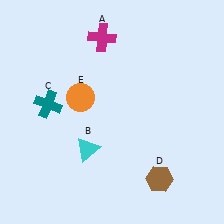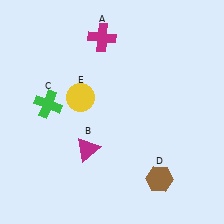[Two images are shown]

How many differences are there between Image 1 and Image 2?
There are 3 differences between the two images.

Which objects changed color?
B changed from cyan to magenta. C changed from teal to green. E changed from orange to yellow.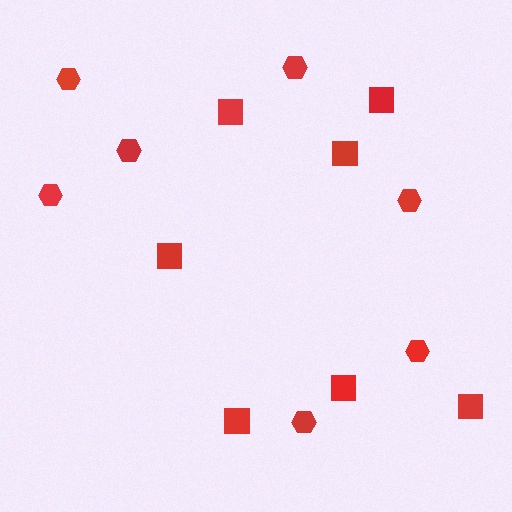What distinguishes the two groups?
There are 2 groups: one group of squares (7) and one group of hexagons (7).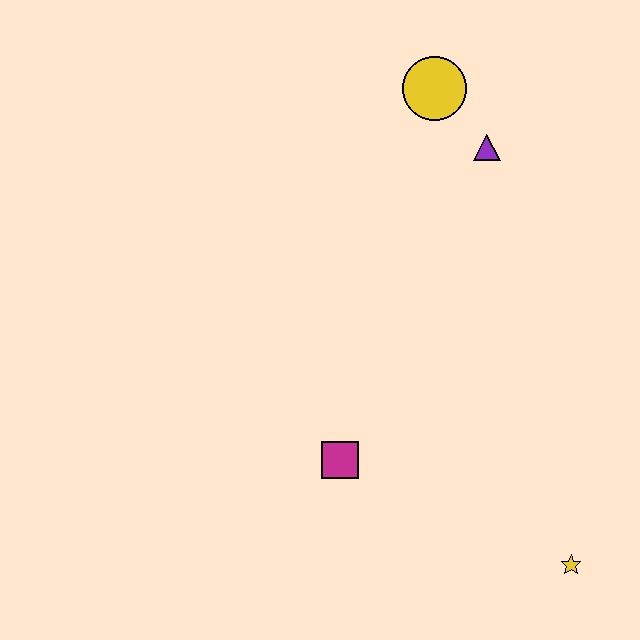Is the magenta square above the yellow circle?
No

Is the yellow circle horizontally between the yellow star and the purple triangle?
No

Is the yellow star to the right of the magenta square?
Yes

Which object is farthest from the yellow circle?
The yellow star is farthest from the yellow circle.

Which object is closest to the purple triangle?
The yellow circle is closest to the purple triangle.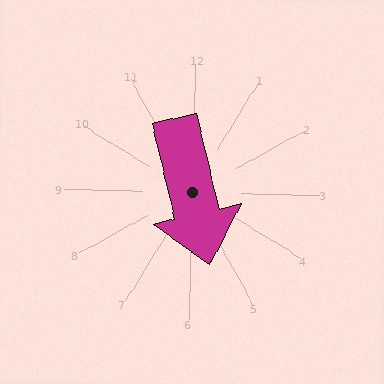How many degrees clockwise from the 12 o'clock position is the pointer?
Approximately 165 degrees.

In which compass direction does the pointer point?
South.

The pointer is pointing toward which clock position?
Roughly 5 o'clock.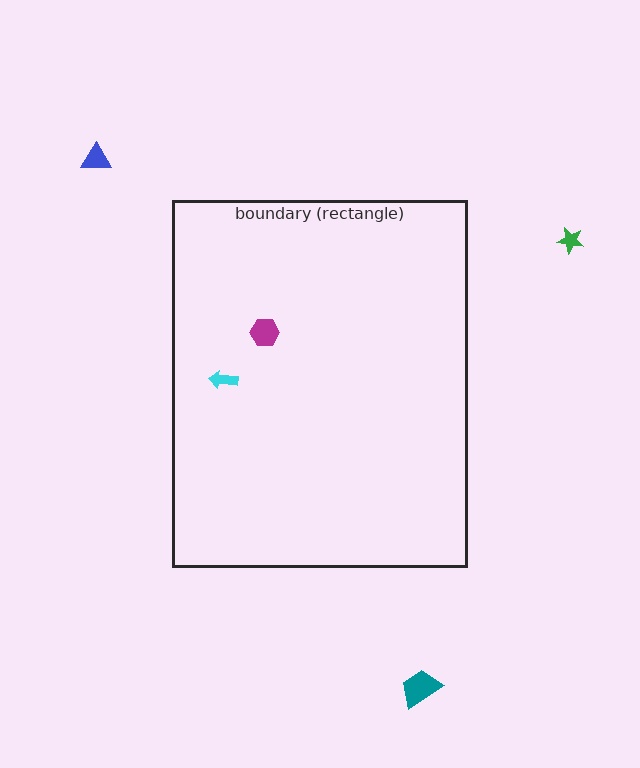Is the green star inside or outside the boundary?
Outside.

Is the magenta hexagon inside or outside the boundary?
Inside.